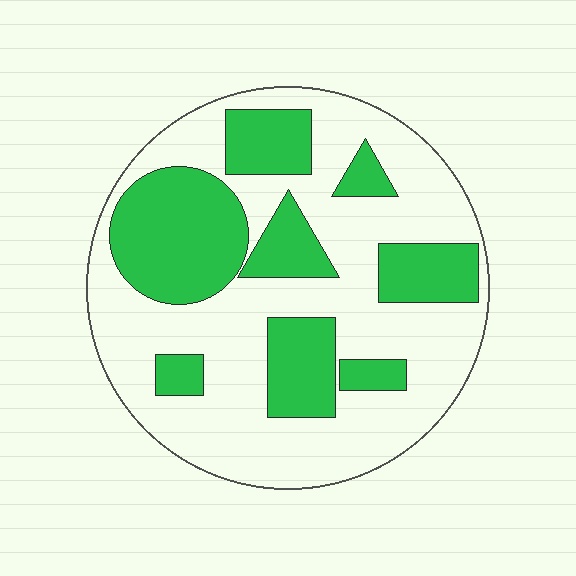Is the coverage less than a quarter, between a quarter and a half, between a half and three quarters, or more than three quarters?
Between a quarter and a half.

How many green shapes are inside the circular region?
8.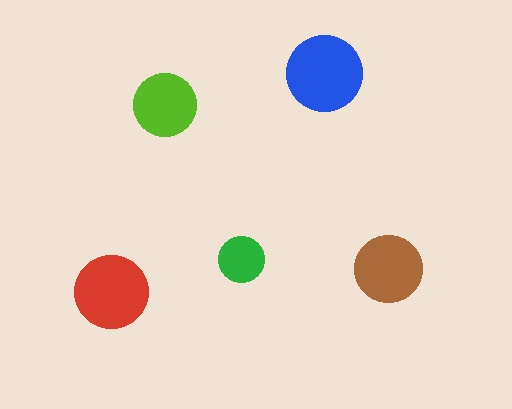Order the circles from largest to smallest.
the blue one, the red one, the brown one, the lime one, the green one.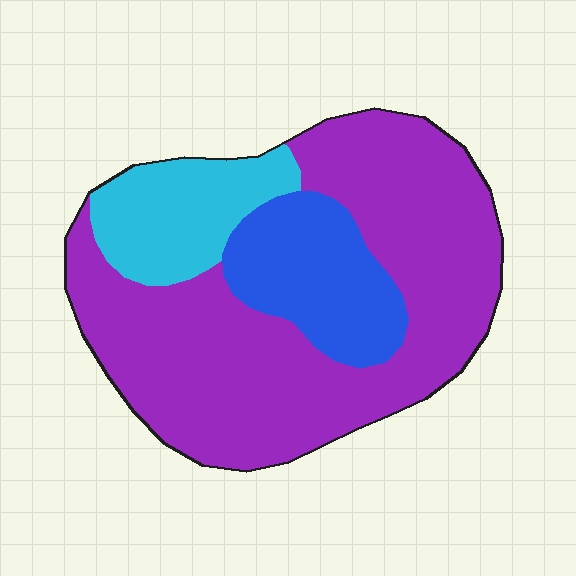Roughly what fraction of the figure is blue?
Blue covers 18% of the figure.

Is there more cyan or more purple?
Purple.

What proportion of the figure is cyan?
Cyan covers roughly 15% of the figure.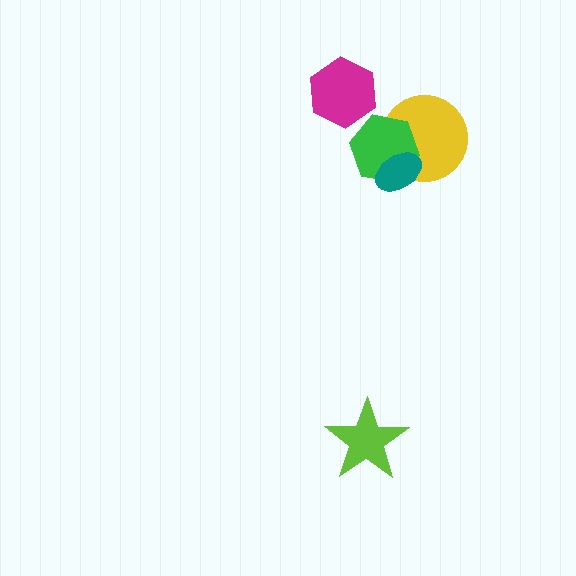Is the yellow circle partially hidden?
Yes, it is partially covered by another shape.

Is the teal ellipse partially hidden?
No, no other shape covers it.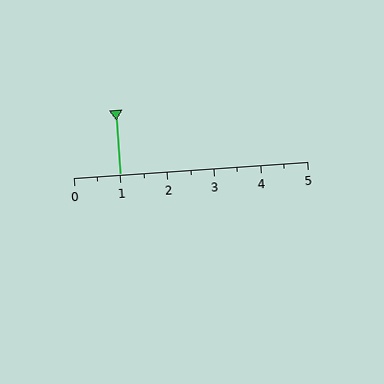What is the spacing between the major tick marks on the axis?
The major ticks are spaced 1 apart.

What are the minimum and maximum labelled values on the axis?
The axis runs from 0 to 5.